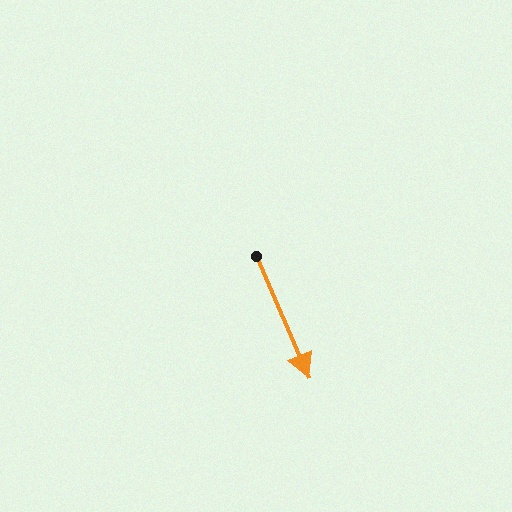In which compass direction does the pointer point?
Southeast.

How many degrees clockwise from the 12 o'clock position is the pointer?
Approximately 156 degrees.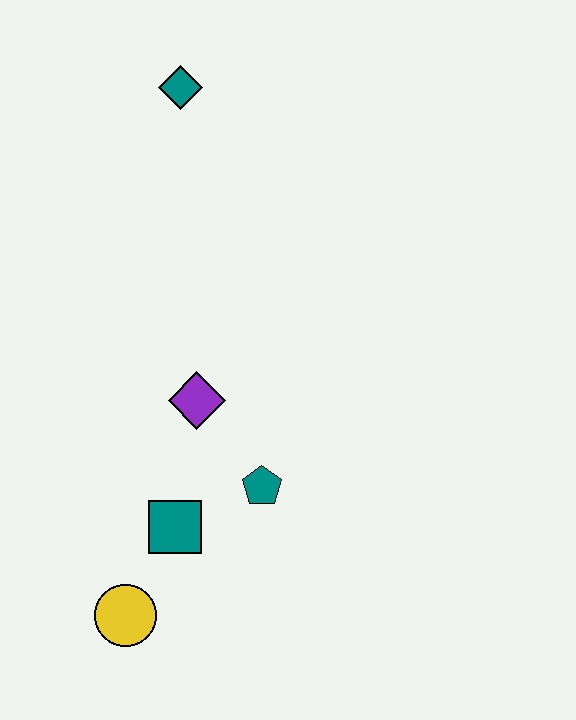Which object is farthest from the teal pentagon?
The teal diamond is farthest from the teal pentagon.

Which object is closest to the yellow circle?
The teal square is closest to the yellow circle.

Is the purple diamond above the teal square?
Yes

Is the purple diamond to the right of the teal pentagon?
No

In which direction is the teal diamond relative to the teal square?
The teal diamond is above the teal square.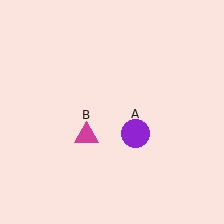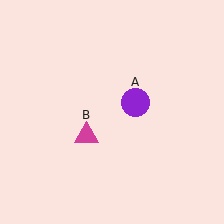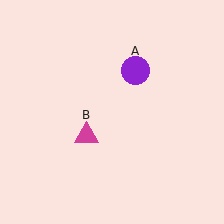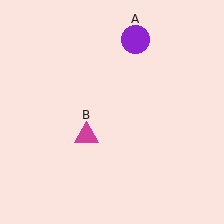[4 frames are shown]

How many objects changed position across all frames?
1 object changed position: purple circle (object A).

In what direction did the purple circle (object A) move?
The purple circle (object A) moved up.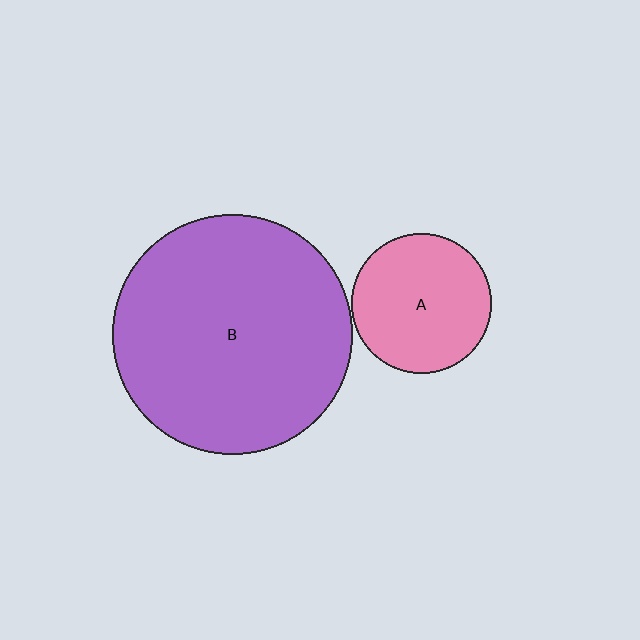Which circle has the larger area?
Circle B (purple).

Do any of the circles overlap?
No, none of the circles overlap.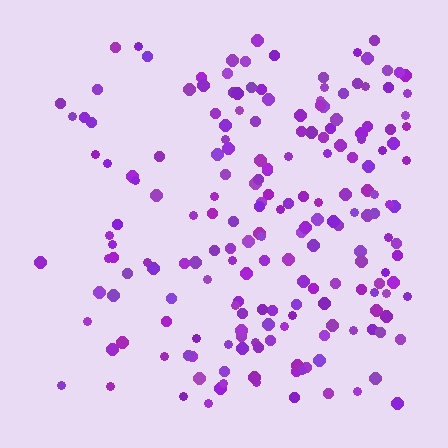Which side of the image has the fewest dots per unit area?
The left.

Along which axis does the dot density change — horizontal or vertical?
Horizontal.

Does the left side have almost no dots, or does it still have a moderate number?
Still a moderate number, just noticeably fewer than the right.